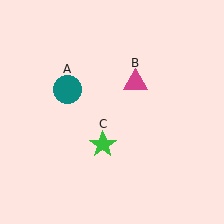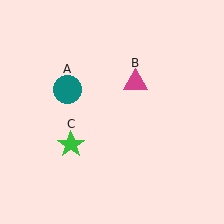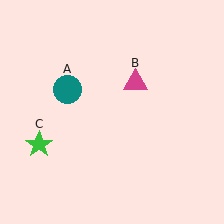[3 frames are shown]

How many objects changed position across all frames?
1 object changed position: green star (object C).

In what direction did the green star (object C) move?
The green star (object C) moved left.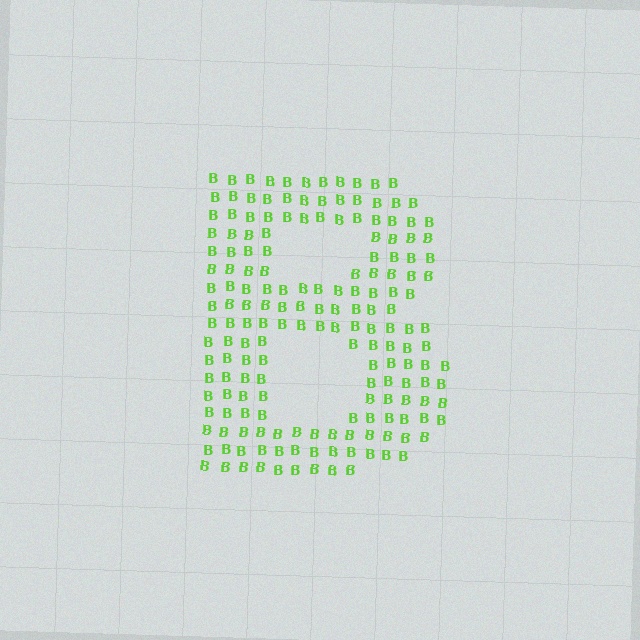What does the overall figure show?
The overall figure shows the letter B.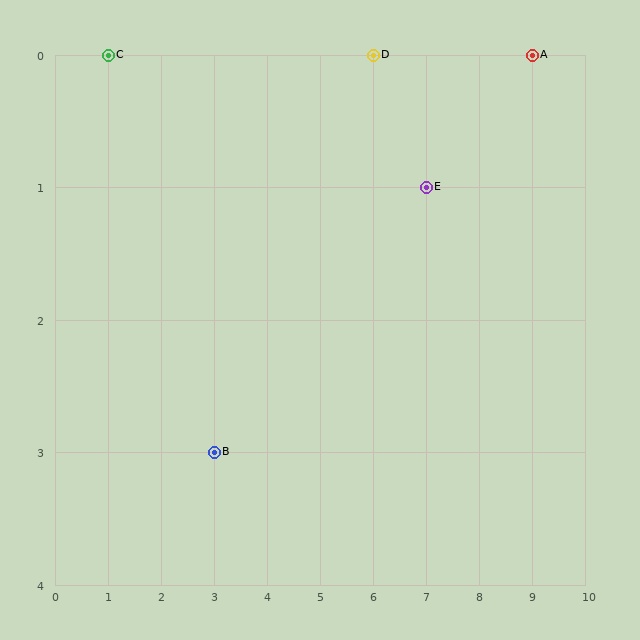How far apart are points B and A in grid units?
Points B and A are 6 columns and 3 rows apart (about 6.7 grid units diagonally).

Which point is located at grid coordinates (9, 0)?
Point A is at (9, 0).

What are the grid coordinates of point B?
Point B is at grid coordinates (3, 3).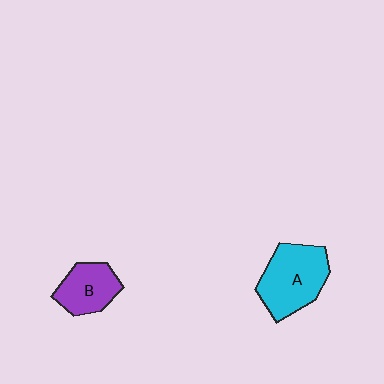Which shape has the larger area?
Shape A (cyan).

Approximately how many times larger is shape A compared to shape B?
Approximately 1.5 times.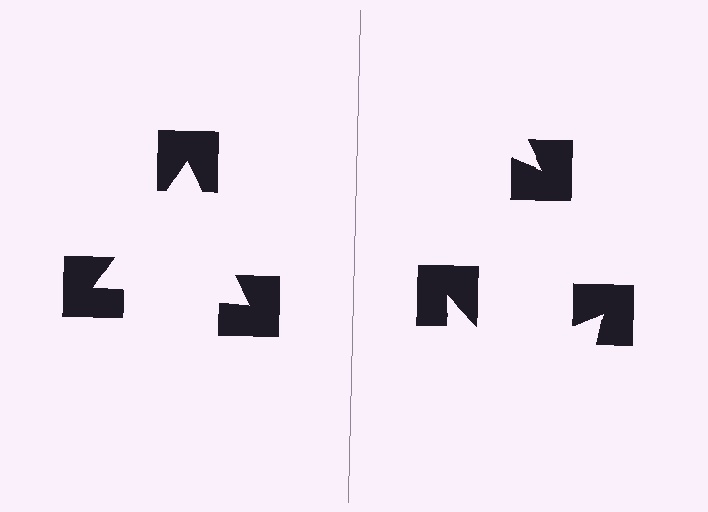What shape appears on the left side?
An illusory triangle.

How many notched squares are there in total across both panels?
6 — 3 on each side.